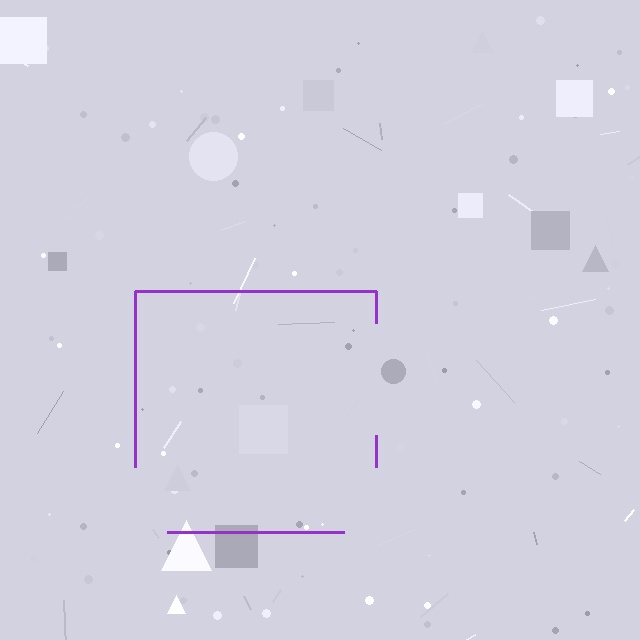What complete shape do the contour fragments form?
The contour fragments form a square.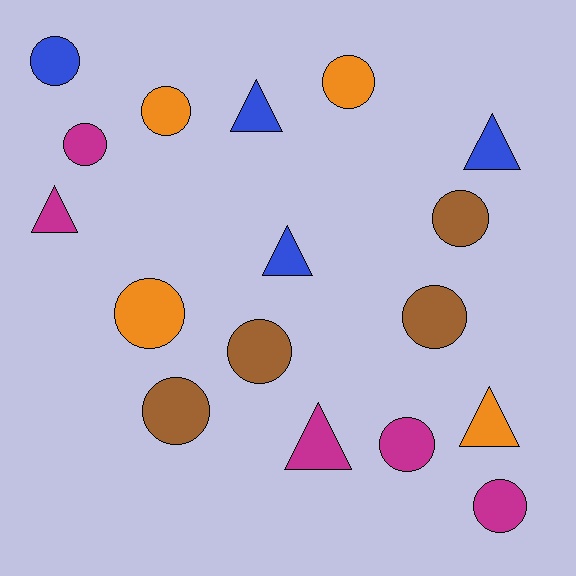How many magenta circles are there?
There are 3 magenta circles.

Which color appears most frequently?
Magenta, with 5 objects.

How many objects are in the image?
There are 17 objects.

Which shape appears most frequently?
Circle, with 11 objects.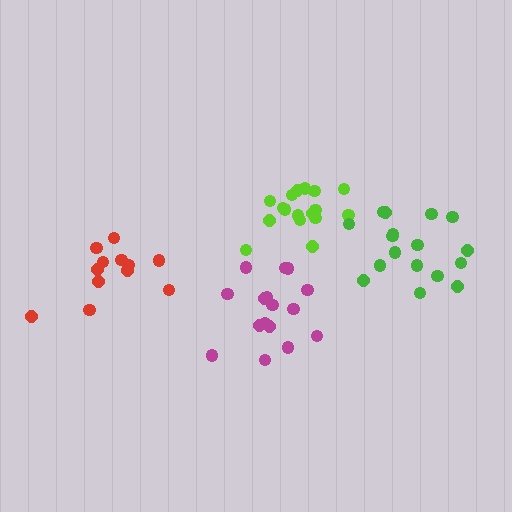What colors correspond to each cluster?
The clusters are colored: lime, green, magenta, red.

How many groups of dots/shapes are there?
There are 4 groups.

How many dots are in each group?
Group 1: 17 dots, Group 2: 17 dots, Group 3: 16 dots, Group 4: 12 dots (62 total).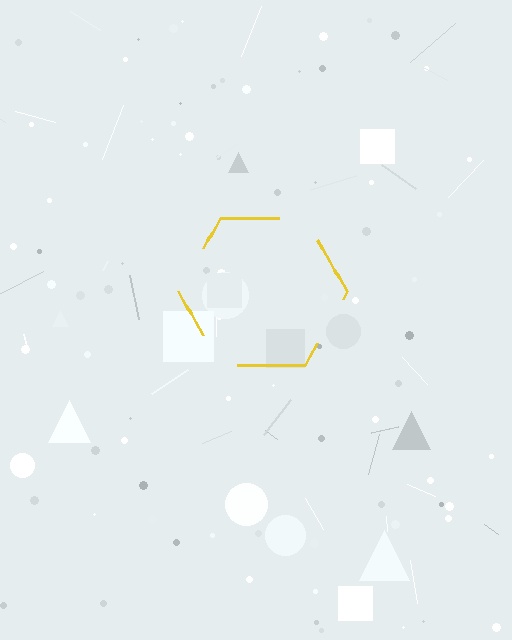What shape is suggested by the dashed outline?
The dashed outline suggests a hexagon.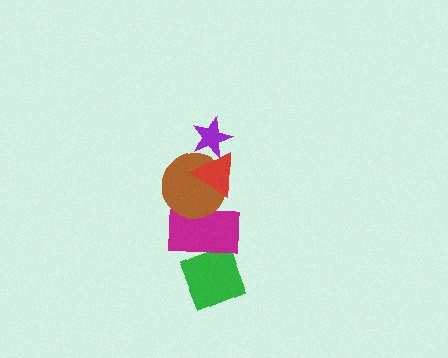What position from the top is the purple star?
The purple star is 1st from the top.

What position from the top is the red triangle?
The red triangle is 2nd from the top.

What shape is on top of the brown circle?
The red triangle is on top of the brown circle.